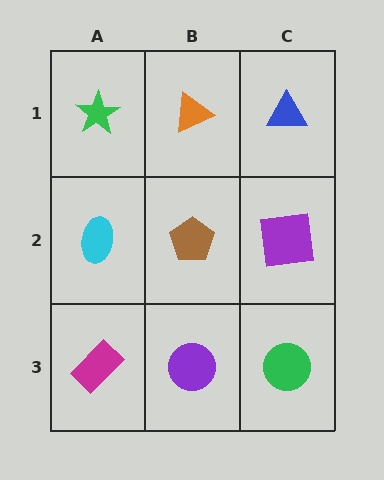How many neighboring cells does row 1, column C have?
2.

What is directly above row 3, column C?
A purple square.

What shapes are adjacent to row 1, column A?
A cyan ellipse (row 2, column A), an orange triangle (row 1, column B).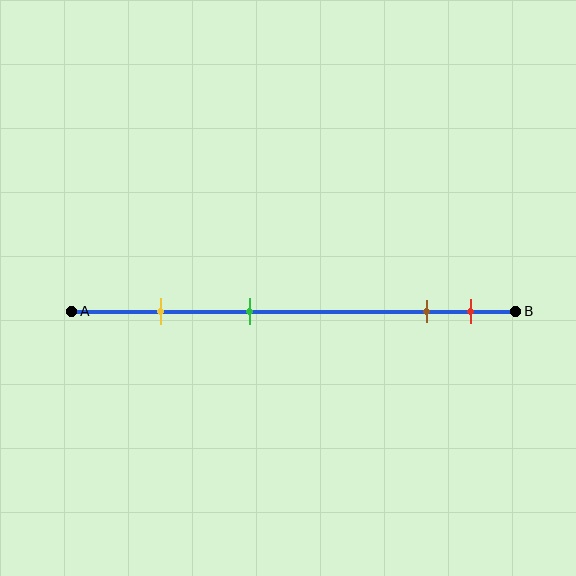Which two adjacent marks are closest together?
The brown and red marks are the closest adjacent pair.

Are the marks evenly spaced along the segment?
No, the marks are not evenly spaced.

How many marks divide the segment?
There are 4 marks dividing the segment.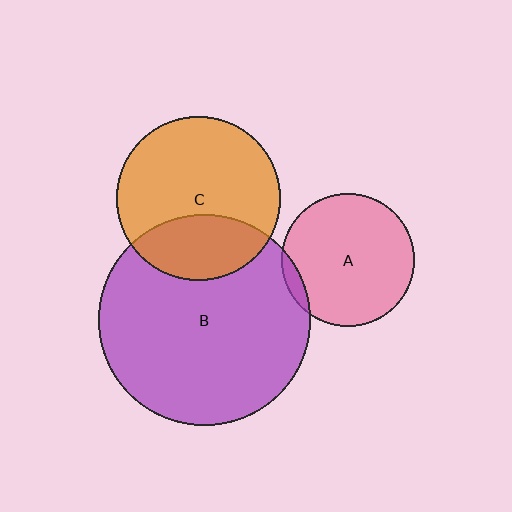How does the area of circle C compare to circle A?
Approximately 1.5 times.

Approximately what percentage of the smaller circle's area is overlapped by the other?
Approximately 5%.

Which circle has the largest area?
Circle B (purple).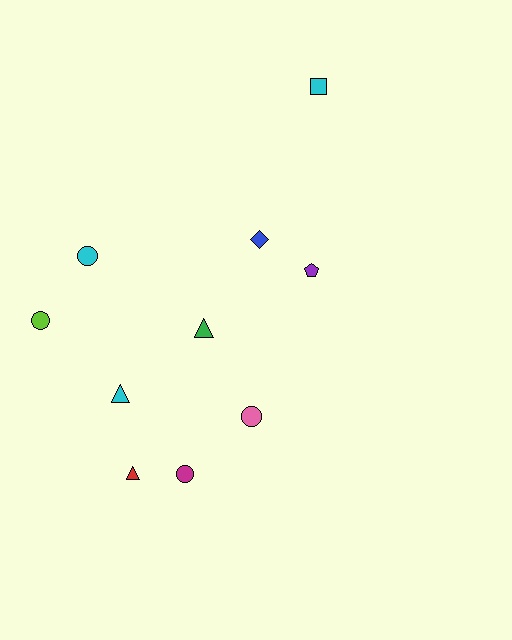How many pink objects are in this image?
There is 1 pink object.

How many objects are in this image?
There are 10 objects.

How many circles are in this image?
There are 4 circles.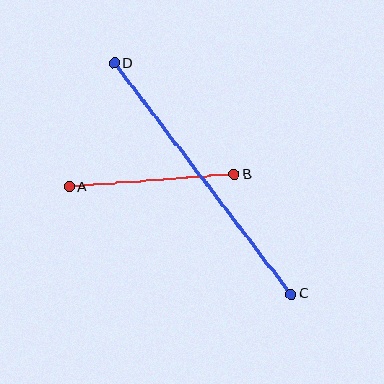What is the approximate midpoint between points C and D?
The midpoint is at approximately (203, 179) pixels.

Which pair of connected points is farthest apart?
Points C and D are farthest apart.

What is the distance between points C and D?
The distance is approximately 291 pixels.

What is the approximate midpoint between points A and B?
The midpoint is at approximately (152, 181) pixels.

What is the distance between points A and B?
The distance is approximately 166 pixels.